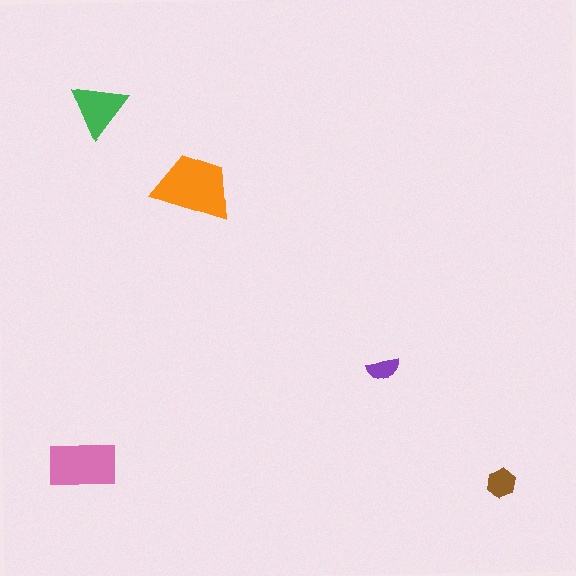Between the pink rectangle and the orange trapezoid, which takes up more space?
The orange trapezoid.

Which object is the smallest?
The purple semicircle.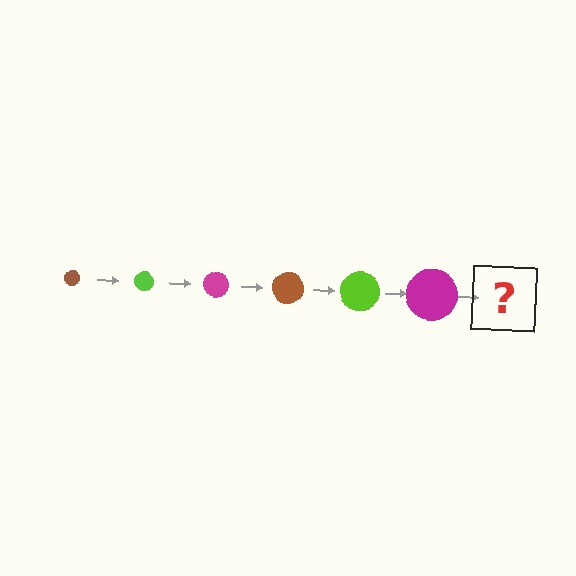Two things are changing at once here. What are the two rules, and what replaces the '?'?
The two rules are that the circle grows larger each step and the color cycles through brown, lime, and magenta. The '?' should be a brown circle, larger than the previous one.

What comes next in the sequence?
The next element should be a brown circle, larger than the previous one.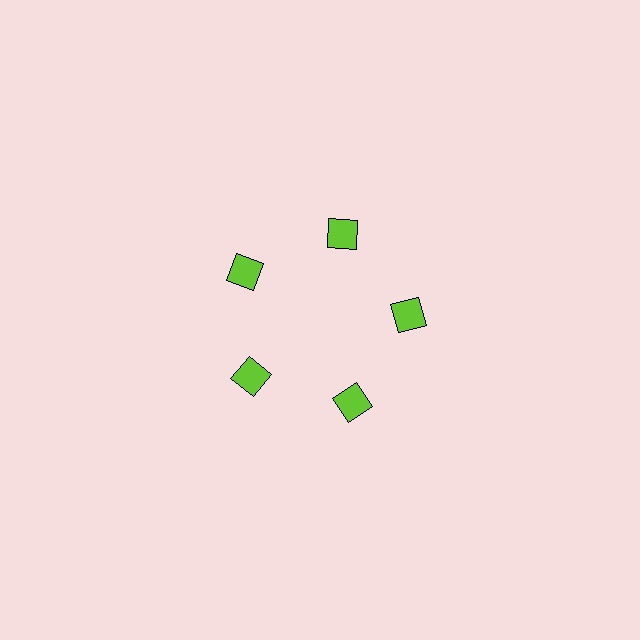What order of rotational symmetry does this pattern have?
This pattern has 5-fold rotational symmetry.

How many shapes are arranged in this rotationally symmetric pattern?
There are 5 shapes, arranged in 5 groups of 1.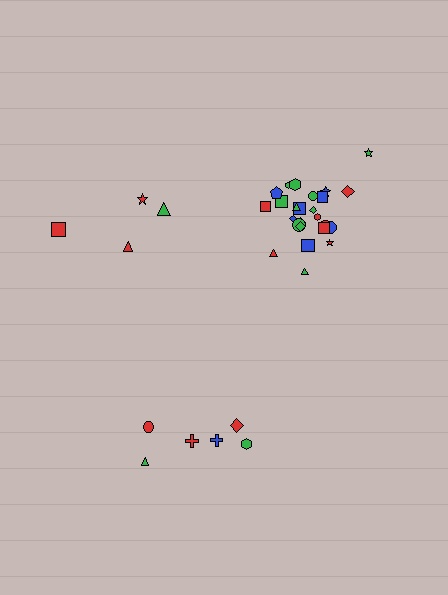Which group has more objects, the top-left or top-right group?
The top-right group.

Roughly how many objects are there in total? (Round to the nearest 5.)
Roughly 35 objects in total.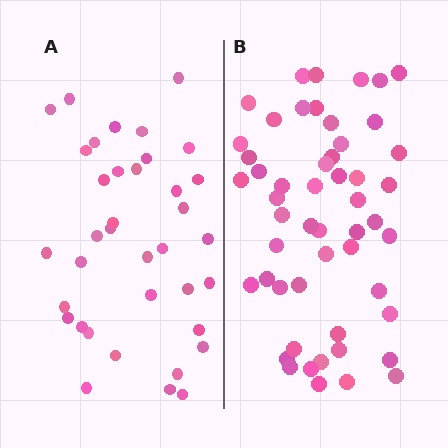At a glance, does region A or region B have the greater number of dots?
Region B (the right region) has more dots.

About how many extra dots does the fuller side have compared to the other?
Region B has approximately 15 more dots than region A.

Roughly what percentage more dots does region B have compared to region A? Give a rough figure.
About 40% more.